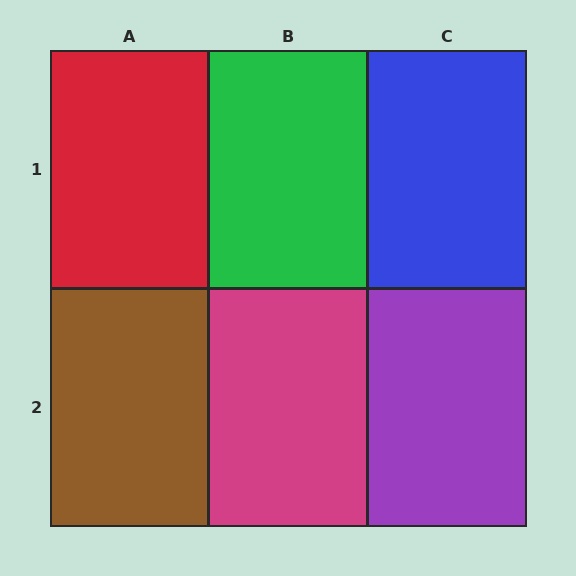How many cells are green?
1 cell is green.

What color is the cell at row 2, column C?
Purple.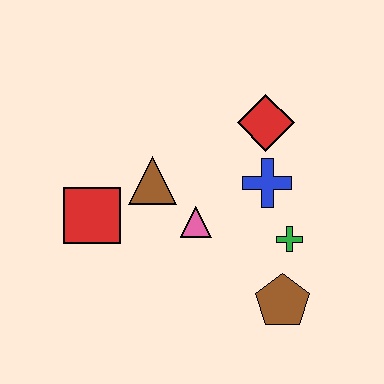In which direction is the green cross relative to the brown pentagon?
The green cross is above the brown pentagon.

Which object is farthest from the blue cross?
The red square is farthest from the blue cross.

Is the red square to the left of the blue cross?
Yes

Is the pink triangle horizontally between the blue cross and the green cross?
No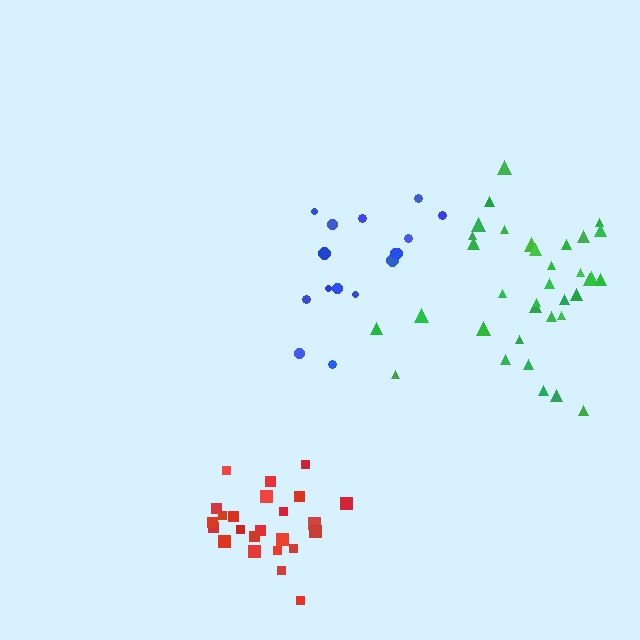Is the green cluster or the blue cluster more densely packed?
Green.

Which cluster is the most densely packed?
Red.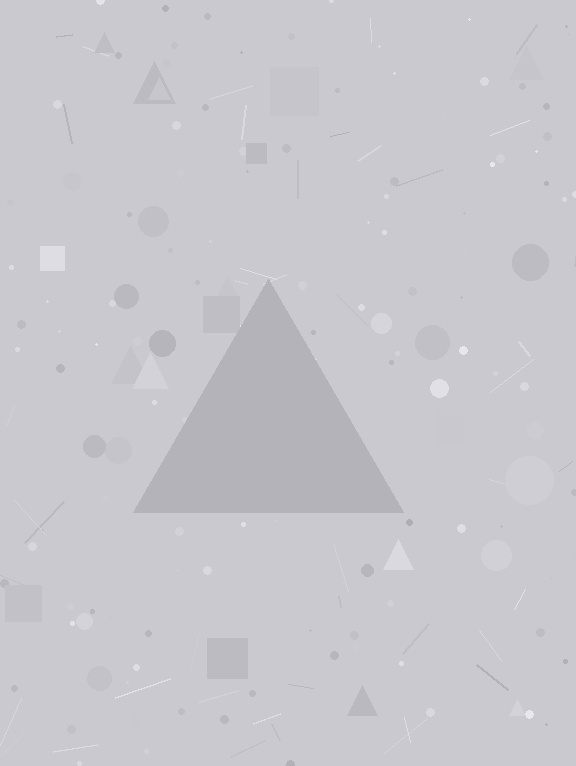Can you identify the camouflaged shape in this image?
The camouflaged shape is a triangle.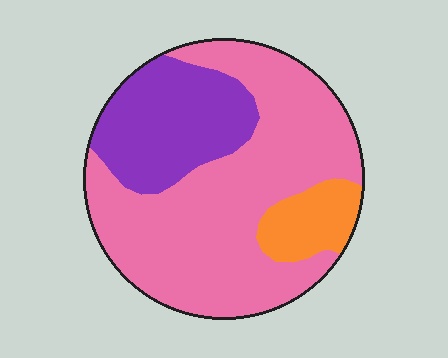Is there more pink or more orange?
Pink.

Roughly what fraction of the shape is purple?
Purple takes up about one quarter (1/4) of the shape.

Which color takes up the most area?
Pink, at roughly 65%.